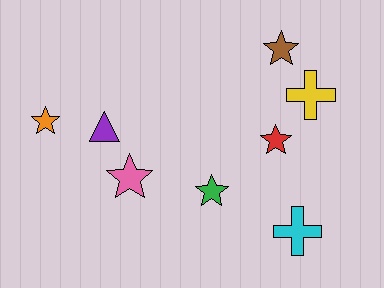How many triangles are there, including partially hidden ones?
There is 1 triangle.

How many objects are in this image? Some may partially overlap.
There are 8 objects.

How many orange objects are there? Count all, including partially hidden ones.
There is 1 orange object.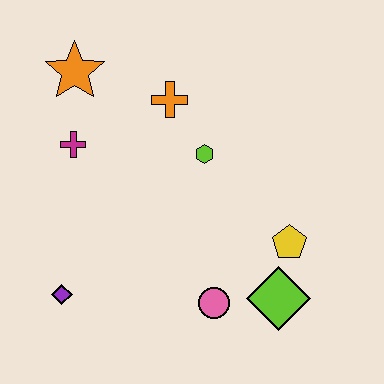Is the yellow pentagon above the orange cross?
No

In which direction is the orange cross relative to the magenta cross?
The orange cross is to the right of the magenta cross.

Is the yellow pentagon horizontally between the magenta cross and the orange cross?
No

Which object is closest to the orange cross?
The lime hexagon is closest to the orange cross.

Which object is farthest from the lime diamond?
The orange star is farthest from the lime diamond.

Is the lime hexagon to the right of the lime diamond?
No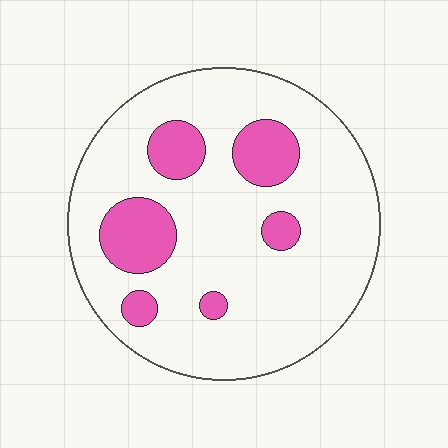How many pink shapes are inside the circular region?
6.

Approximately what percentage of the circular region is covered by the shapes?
Approximately 20%.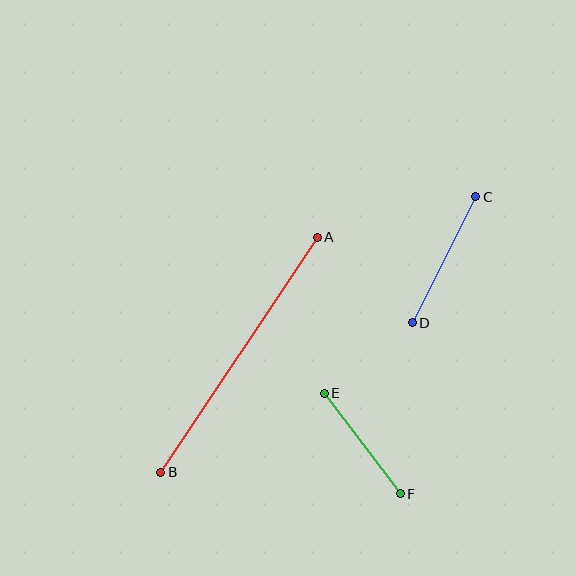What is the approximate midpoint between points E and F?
The midpoint is at approximately (362, 444) pixels.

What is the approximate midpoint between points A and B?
The midpoint is at approximately (239, 355) pixels.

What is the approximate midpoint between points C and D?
The midpoint is at approximately (444, 260) pixels.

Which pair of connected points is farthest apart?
Points A and B are farthest apart.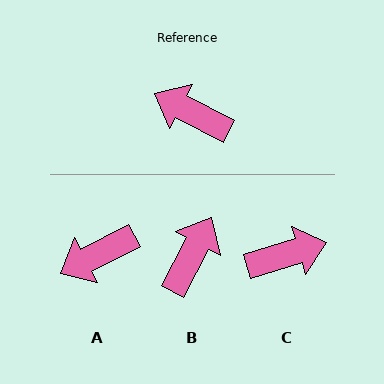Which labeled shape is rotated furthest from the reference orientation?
C, about 136 degrees away.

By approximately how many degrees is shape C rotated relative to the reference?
Approximately 136 degrees clockwise.